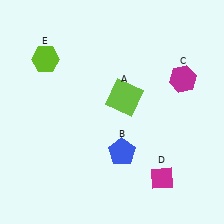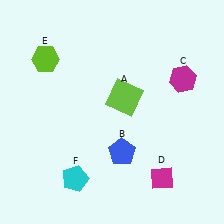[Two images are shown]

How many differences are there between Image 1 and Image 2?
There is 1 difference between the two images.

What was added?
A cyan pentagon (F) was added in Image 2.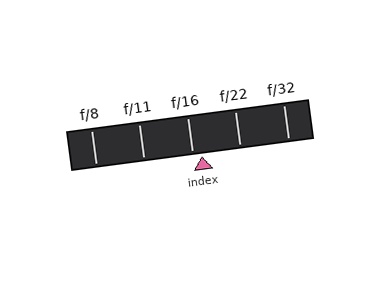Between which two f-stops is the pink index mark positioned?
The index mark is between f/16 and f/22.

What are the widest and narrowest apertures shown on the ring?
The widest aperture shown is f/8 and the narrowest is f/32.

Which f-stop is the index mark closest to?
The index mark is closest to f/16.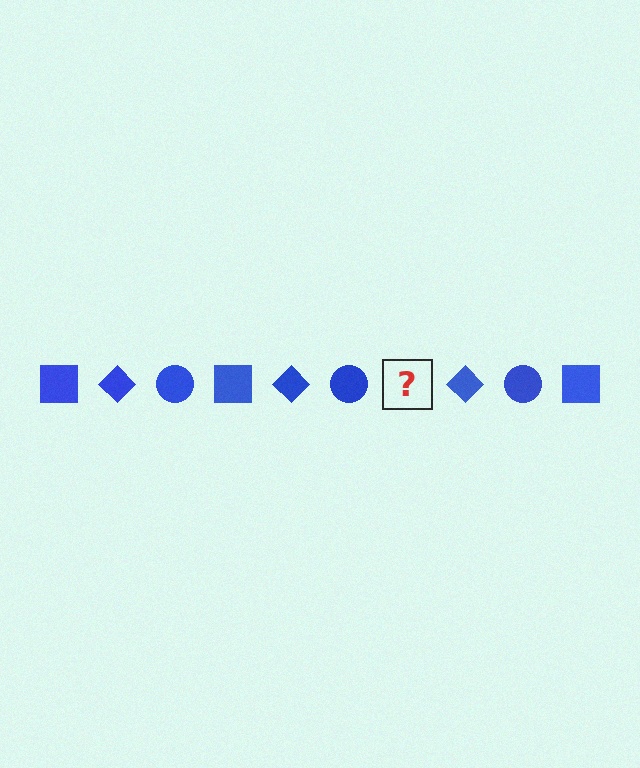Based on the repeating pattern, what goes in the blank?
The blank should be a blue square.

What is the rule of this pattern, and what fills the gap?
The rule is that the pattern cycles through square, diamond, circle shapes in blue. The gap should be filled with a blue square.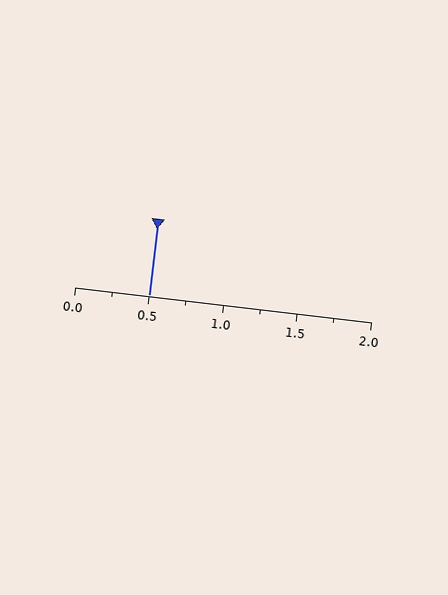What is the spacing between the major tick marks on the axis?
The major ticks are spaced 0.5 apart.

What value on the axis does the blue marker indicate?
The marker indicates approximately 0.5.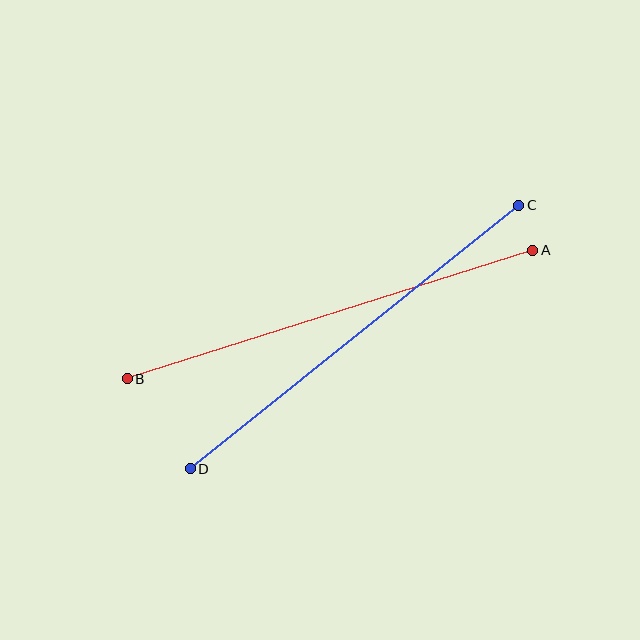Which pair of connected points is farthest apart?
Points A and B are farthest apart.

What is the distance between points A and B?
The distance is approximately 425 pixels.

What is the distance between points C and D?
The distance is approximately 421 pixels.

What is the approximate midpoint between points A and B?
The midpoint is at approximately (330, 315) pixels.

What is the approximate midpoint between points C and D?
The midpoint is at approximately (355, 337) pixels.